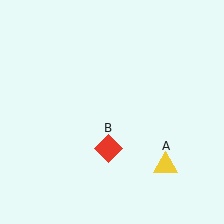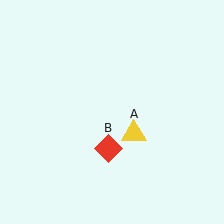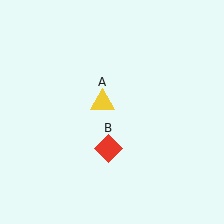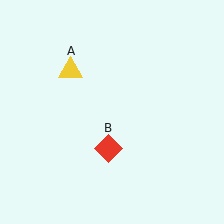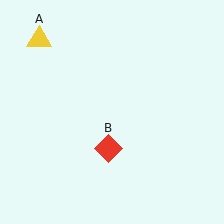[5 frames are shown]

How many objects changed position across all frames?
1 object changed position: yellow triangle (object A).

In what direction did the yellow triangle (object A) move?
The yellow triangle (object A) moved up and to the left.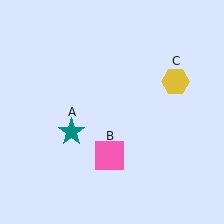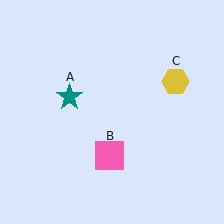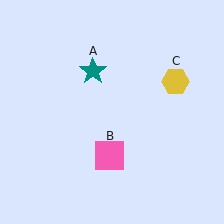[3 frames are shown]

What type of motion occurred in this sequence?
The teal star (object A) rotated clockwise around the center of the scene.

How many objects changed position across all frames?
1 object changed position: teal star (object A).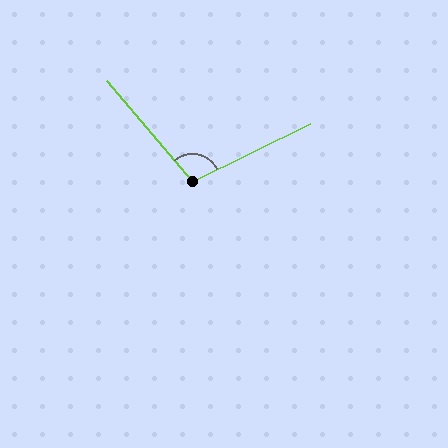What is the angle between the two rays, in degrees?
Approximately 104 degrees.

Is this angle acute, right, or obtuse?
It is obtuse.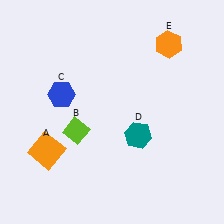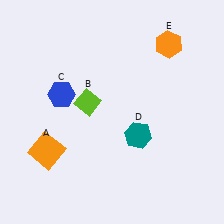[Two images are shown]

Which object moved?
The lime diamond (B) moved up.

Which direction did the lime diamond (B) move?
The lime diamond (B) moved up.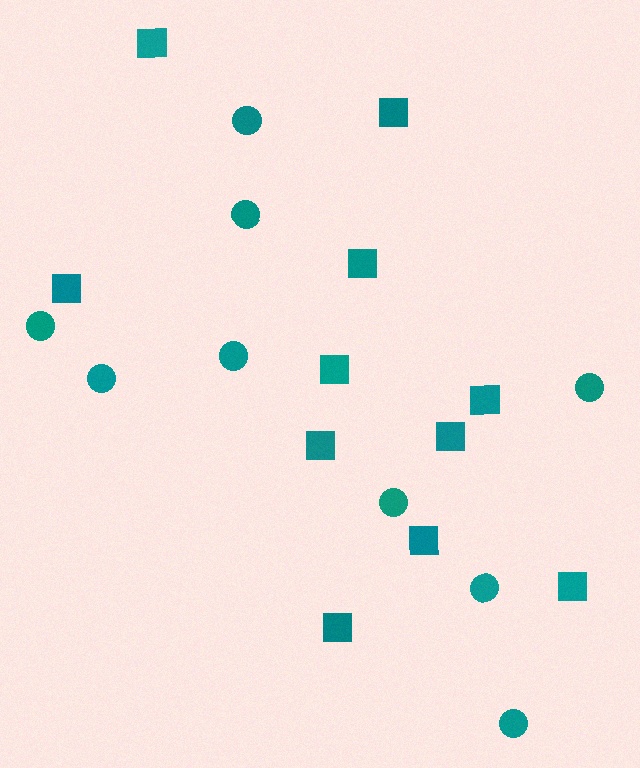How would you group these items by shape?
There are 2 groups: one group of circles (9) and one group of squares (11).